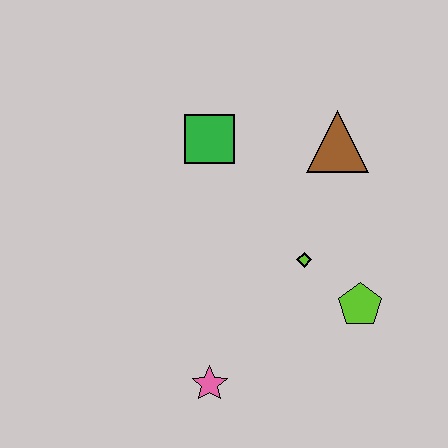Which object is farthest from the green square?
The pink star is farthest from the green square.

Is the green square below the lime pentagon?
No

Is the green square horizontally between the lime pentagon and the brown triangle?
No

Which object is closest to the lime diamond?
The lime pentagon is closest to the lime diamond.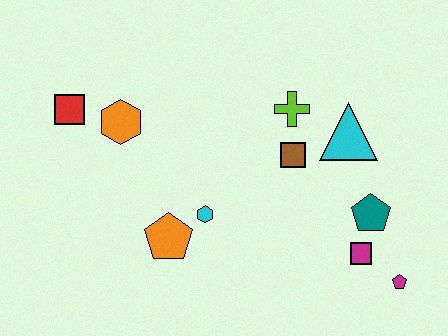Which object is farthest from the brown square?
The red square is farthest from the brown square.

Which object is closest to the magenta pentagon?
The magenta square is closest to the magenta pentagon.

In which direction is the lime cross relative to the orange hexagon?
The lime cross is to the right of the orange hexagon.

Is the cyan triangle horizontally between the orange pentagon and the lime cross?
No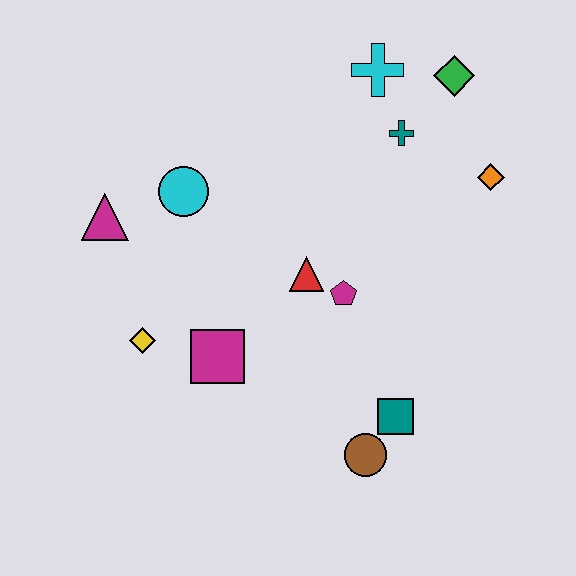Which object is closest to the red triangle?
The magenta pentagon is closest to the red triangle.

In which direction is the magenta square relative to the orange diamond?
The magenta square is to the left of the orange diamond.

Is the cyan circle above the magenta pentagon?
Yes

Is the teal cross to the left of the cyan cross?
No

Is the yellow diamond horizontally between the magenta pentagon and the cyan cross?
No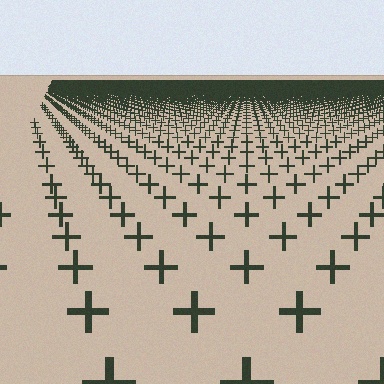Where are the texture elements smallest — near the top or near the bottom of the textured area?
Near the top.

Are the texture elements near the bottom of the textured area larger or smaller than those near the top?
Larger. Near the bottom, elements are closer to the viewer and appear at a bigger on-screen size.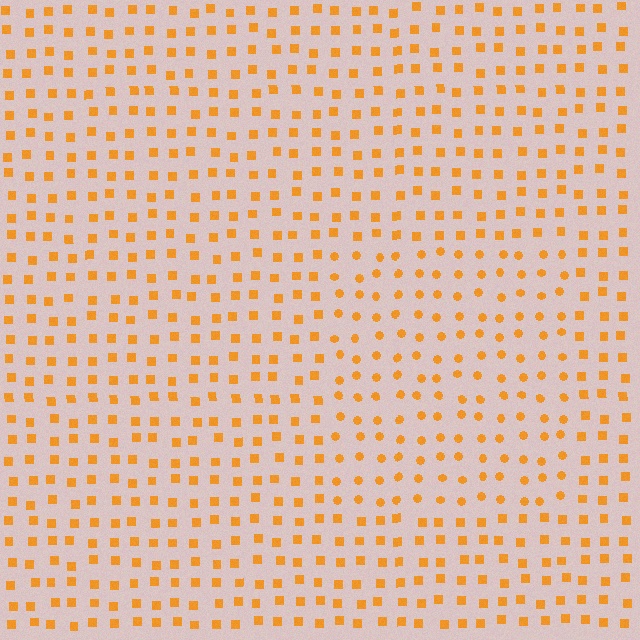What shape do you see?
I see a rectangle.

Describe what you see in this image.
The image is filled with small orange elements arranged in a uniform grid. A rectangle-shaped region contains circles, while the surrounding area contains squares. The boundary is defined purely by the change in element shape.